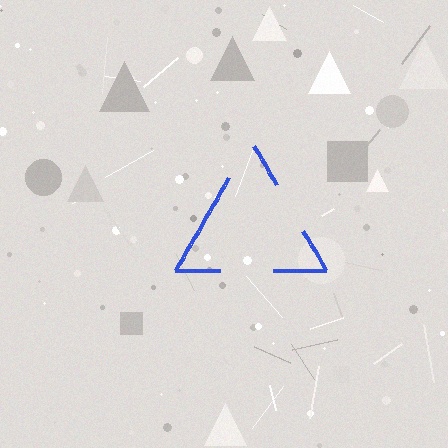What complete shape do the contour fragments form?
The contour fragments form a triangle.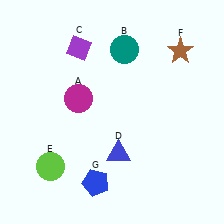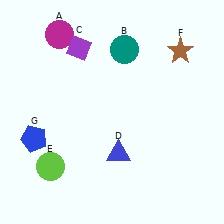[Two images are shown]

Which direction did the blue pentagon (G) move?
The blue pentagon (G) moved left.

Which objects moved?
The objects that moved are: the magenta circle (A), the blue pentagon (G).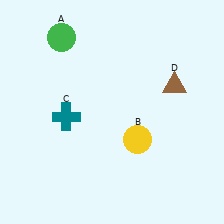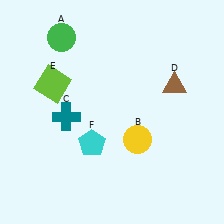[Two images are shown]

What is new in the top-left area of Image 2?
A lime square (E) was added in the top-left area of Image 2.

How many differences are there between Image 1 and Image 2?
There are 2 differences between the two images.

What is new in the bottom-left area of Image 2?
A cyan pentagon (F) was added in the bottom-left area of Image 2.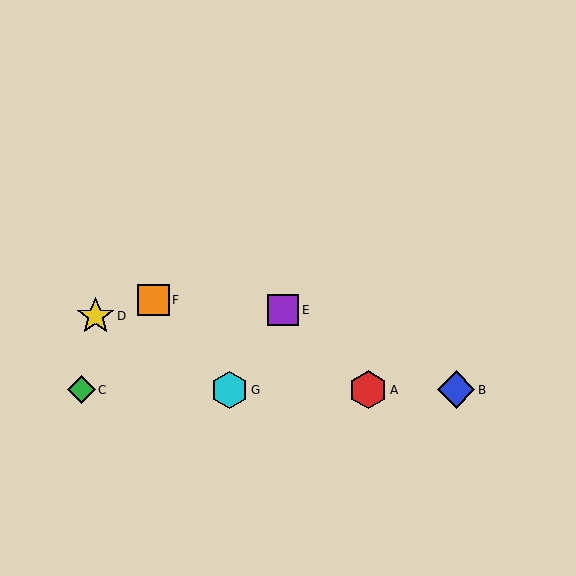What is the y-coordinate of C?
Object C is at y≈390.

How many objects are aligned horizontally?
4 objects (A, B, C, G) are aligned horizontally.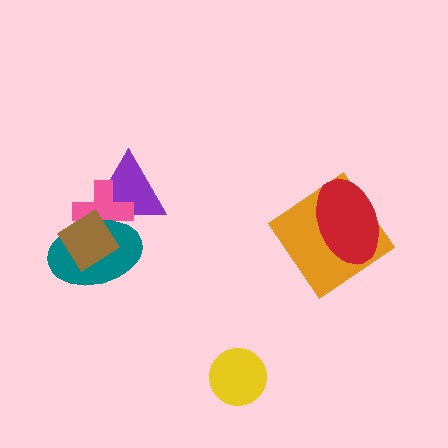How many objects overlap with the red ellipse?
1 object overlaps with the red ellipse.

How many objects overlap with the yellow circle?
0 objects overlap with the yellow circle.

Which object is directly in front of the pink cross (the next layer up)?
The teal ellipse is directly in front of the pink cross.